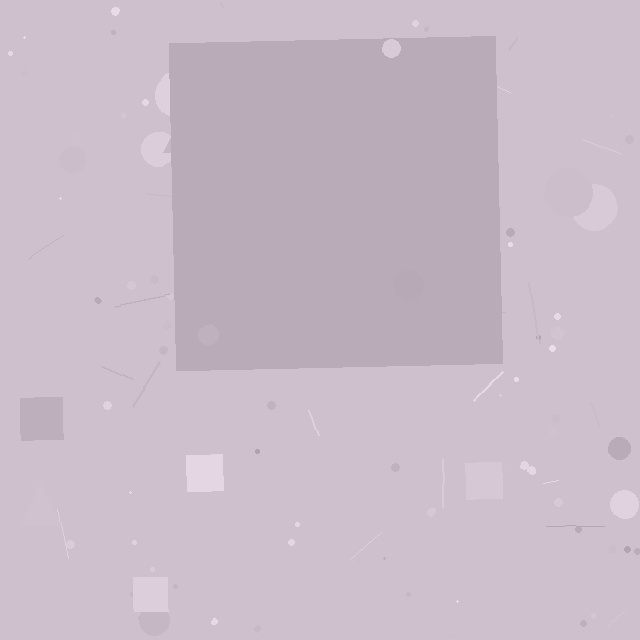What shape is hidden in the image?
A square is hidden in the image.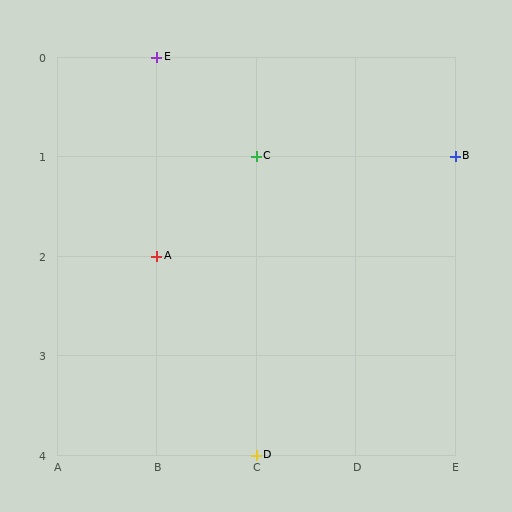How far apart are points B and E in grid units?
Points B and E are 3 columns and 1 row apart (about 3.2 grid units diagonally).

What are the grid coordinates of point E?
Point E is at grid coordinates (B, 0).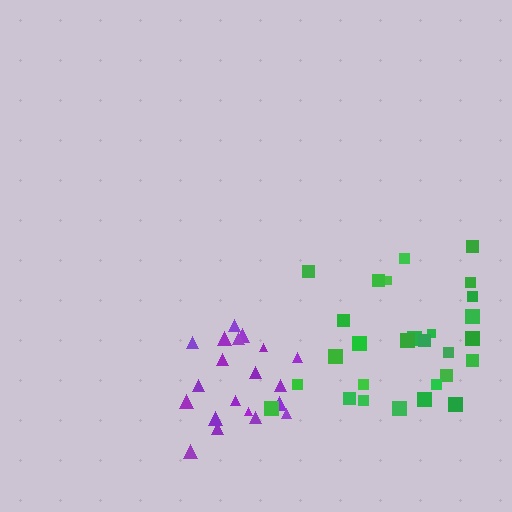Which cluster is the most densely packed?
Purple.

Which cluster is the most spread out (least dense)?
Green.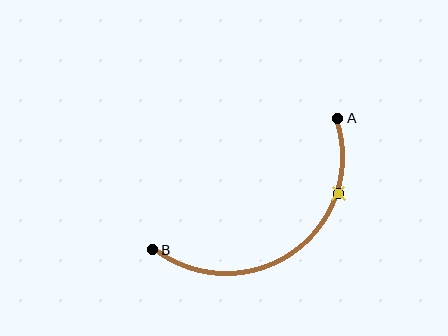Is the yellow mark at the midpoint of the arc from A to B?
No. The yellow mark lies on the arc but is closer to endpoint A. The arc midpoint would be at the point on the curve equidistant along the arc from both A and B.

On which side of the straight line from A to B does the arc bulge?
The arc bulges below and to the right of the straight line connecting A and B.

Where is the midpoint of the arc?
The arc midpoint is the point on the curve farthest from the straight line joining A and B. It sits below and to the right of that line.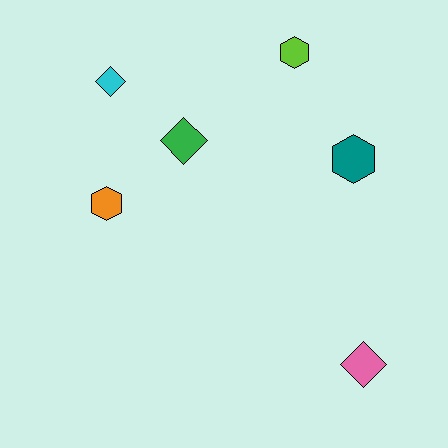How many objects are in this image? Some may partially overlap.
There are 6 objects.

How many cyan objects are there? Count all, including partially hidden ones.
There is 1 cyan object.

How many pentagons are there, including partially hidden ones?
There are no pentagons.